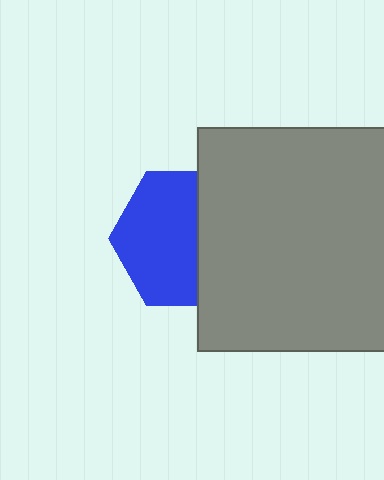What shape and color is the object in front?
The object in front is a gray square.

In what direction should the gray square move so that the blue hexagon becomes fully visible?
The gray square should move right. That is the shortest direction to clear the overlap and leave the blue hexagon fully visible.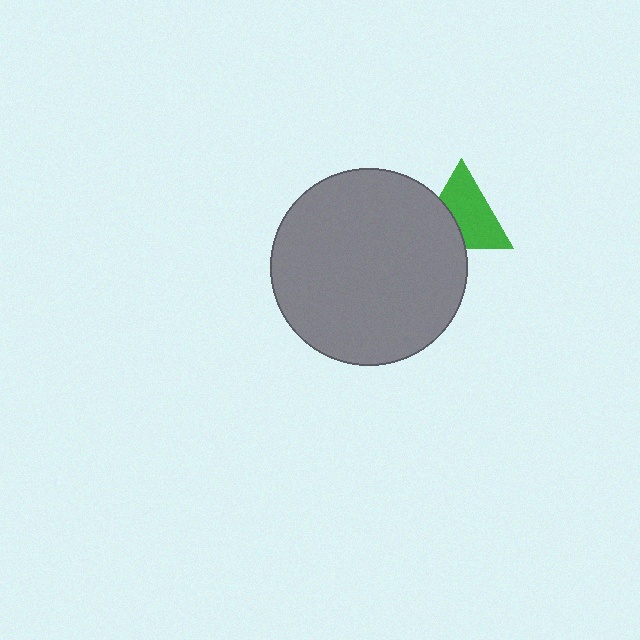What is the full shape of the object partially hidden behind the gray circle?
The partially hidden object is a green triangle.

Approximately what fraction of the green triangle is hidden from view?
Roughly 35% of the green triangle is hidden behind the gray circle.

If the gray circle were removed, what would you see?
You would see the complete green triangle.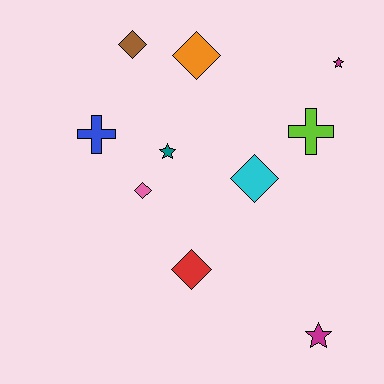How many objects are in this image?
There are 10 objects.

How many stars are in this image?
There are 3 stars.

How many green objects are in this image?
There are no green objects.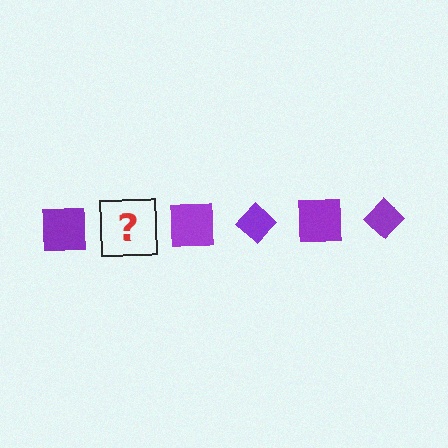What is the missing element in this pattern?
The missing element is a purple diamond.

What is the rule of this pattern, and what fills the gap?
The rule is that the pattern cycles through square, diamond shapes in purple. The gap should be filled with a purple diamond.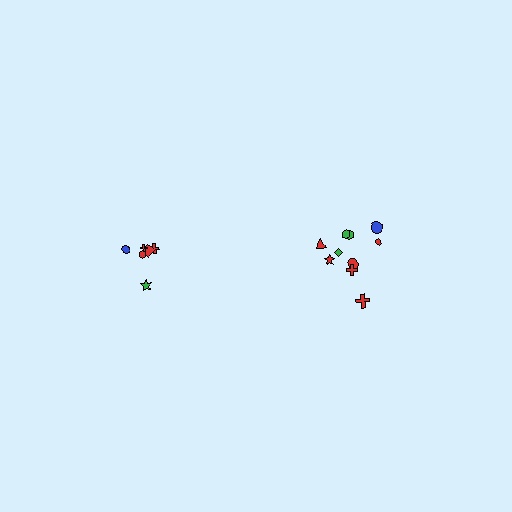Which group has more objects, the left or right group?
The right group.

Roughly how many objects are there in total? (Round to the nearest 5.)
Roughly 15 objects in total.